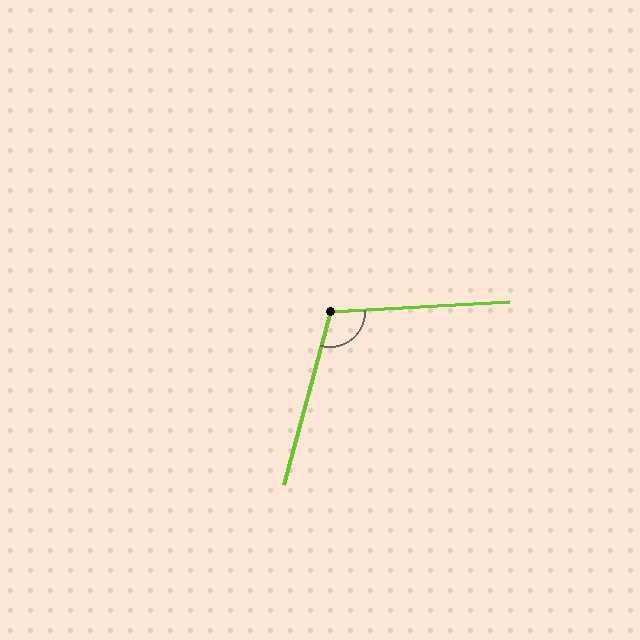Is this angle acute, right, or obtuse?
It is obtuse.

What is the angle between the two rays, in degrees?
Approximately 108 degrees.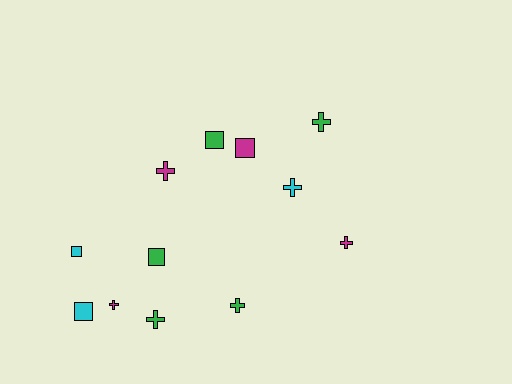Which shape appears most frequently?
Cross, with 7 objects.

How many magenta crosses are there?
There are 3 magenta crosses.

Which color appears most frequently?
Green, with 5 objects.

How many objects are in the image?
There are 12 objects.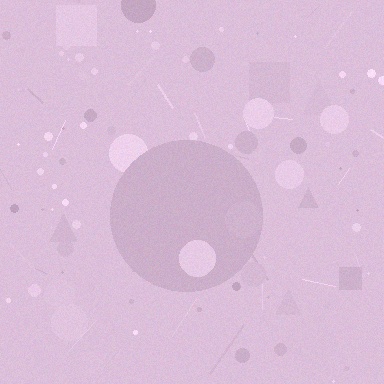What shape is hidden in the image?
A circle is hidden in the image.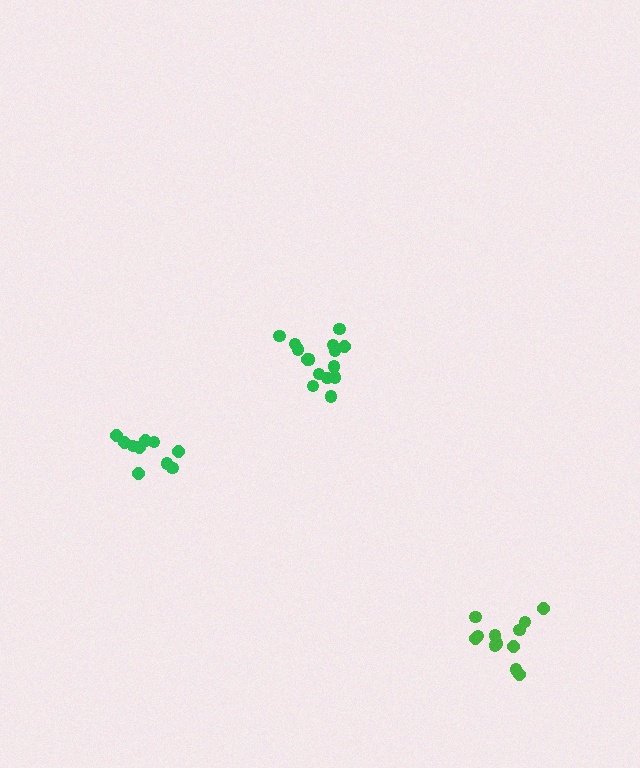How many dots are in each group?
Group 1: 10 dots, Group 2: 15 dots, Group 3: 12 dots (37 total).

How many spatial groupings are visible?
There are 3 spatial groupings.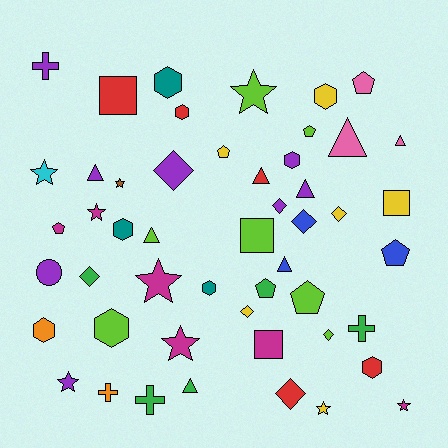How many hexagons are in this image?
There are 9 hexagons.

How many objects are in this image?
There are 50 objects.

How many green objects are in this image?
There are 5 green objects.